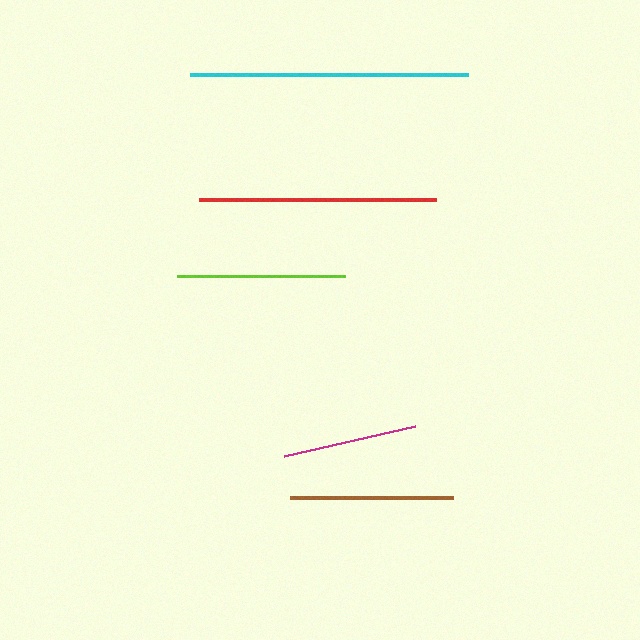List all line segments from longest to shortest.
From longest to shortest: cyan, red, lime, brown, magenta.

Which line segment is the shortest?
The magenta line is the shortest at approximately 134 pixels.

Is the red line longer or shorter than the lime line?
The red line is longer than the lime line.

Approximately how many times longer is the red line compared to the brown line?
The red line is approximately 1.5 times the length of the brown line.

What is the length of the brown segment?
The brown segment is approximately 163 pixels long.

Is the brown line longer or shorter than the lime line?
The lime line is longer than the brown line.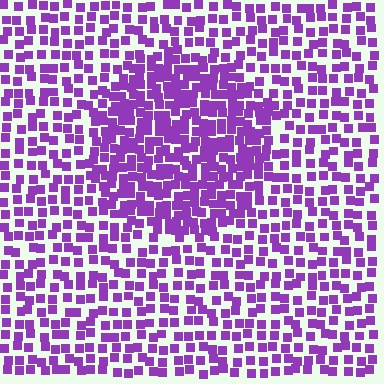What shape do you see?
I see a circle.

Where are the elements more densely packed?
The elements are more densely packed inside the circle boundary.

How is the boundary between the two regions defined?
The boundary is defined by a change in element density (approximately 1.8x ratio). All elements are the same color, size, and shape.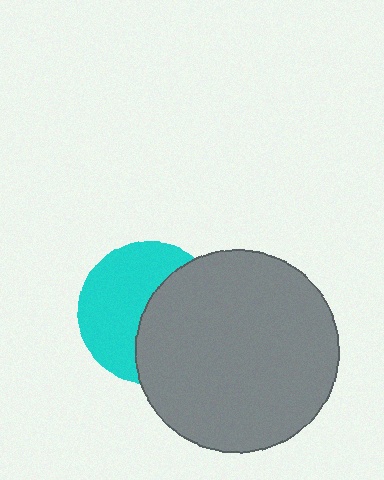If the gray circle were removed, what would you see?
You would see the complete cyan circle.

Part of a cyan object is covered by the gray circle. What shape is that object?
It is a circle.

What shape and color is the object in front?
The object in front is a gray circle.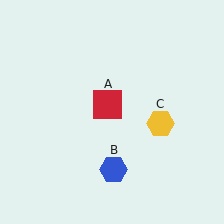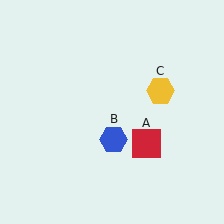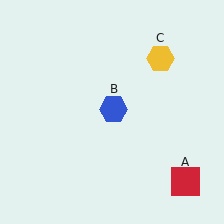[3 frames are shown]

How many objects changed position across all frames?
3 objects changed position: red square (object A), blue hexagon (object B), yellow hexagon (object C).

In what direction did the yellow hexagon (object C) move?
The yellow hexagon (object C) moved up.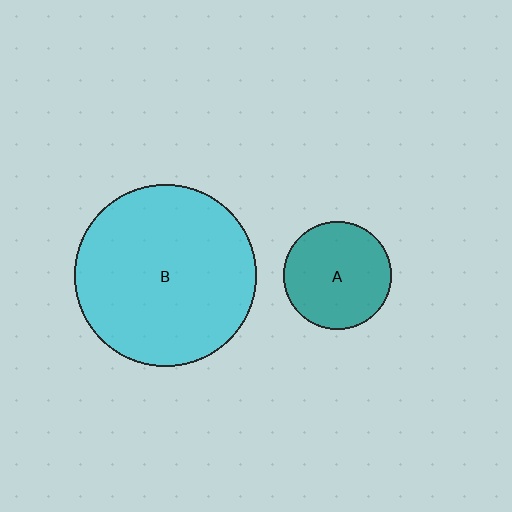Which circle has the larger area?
Circle B (cyan).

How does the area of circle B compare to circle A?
Approximately 2.8 times.